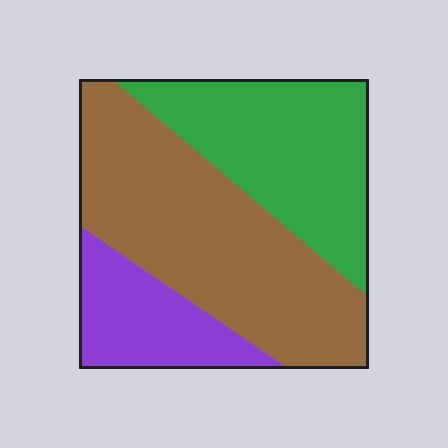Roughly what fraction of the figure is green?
Green covers 33% of the figure.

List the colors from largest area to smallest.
From largest to smallest: brown, green, purple.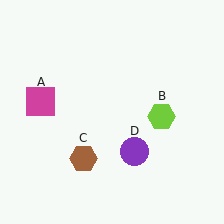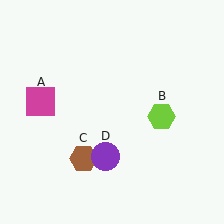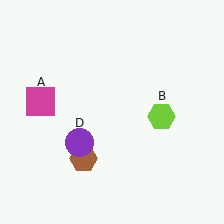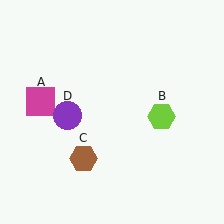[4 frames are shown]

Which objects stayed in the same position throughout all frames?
Magenta square (object A) and lime hexagon (object B) and brown hexagon (object C) remained stationary.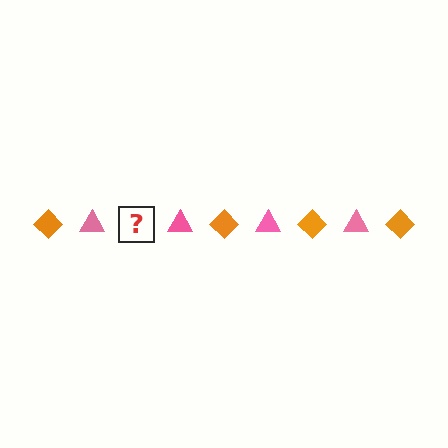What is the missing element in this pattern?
The missing element is an orange diamond.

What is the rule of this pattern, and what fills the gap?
The rule is that the pattern alternates between orange diamond and pink triangle. The gap should be filled with an orange diamond.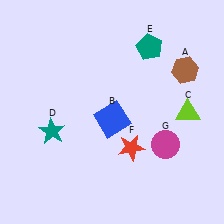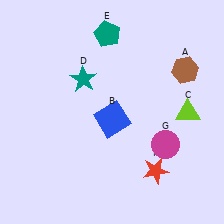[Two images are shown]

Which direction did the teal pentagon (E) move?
The teal pentagon (E) moved left.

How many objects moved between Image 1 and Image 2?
3 objects moved between the two images.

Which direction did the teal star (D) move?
The teal star (D) moved up.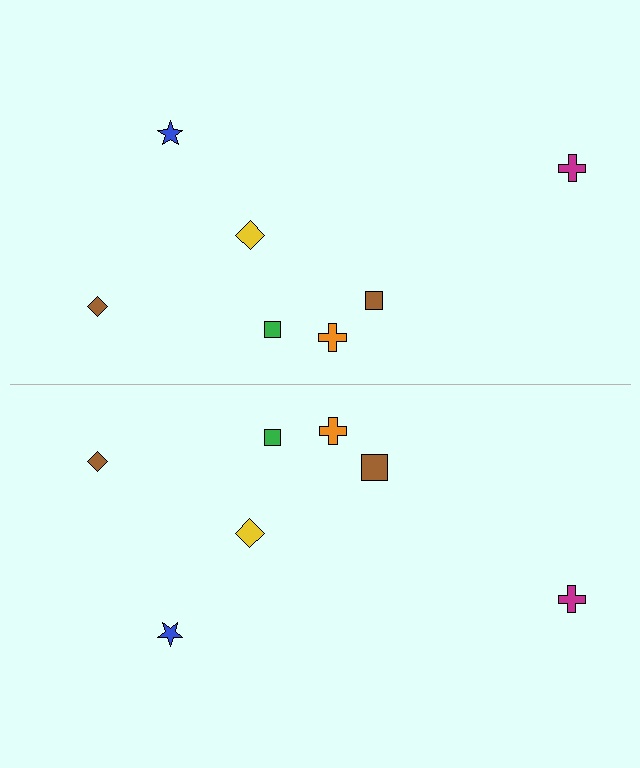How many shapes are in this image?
There are 14 shapes in this image.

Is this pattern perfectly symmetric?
No, the pattern is not perfectly symmetric. The brown square on the bottom side has a different size than its mirror counterpart.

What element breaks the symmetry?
The brown square on the bottom side has a different size than its mirror counterpart.